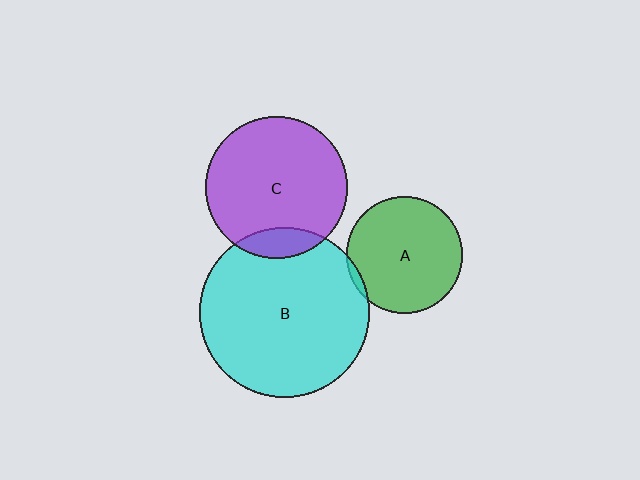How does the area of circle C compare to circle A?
Approximately 1.5 times.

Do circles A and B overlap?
Yes.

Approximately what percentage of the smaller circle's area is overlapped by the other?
Approximately 5%.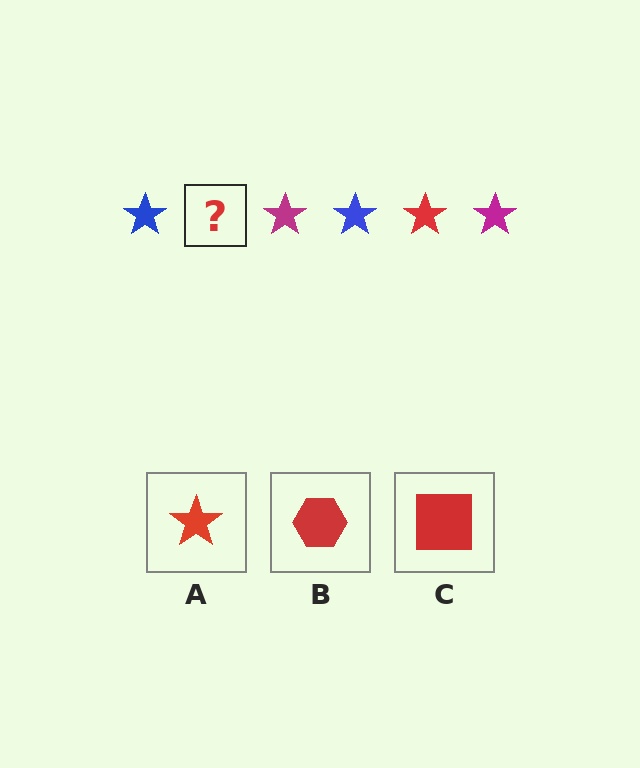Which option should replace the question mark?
Option A.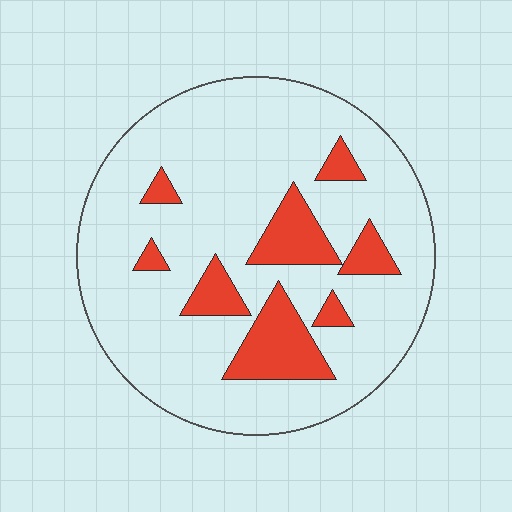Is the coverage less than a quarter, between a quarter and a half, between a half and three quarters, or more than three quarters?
Less than a quarter.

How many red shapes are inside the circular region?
8.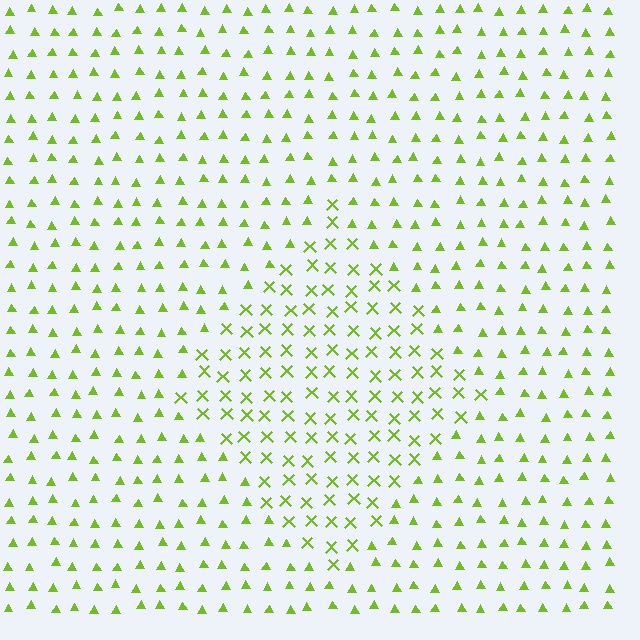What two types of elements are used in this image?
The image uses X marks inside the diamond region and triangles outside it.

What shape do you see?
I see a diamond.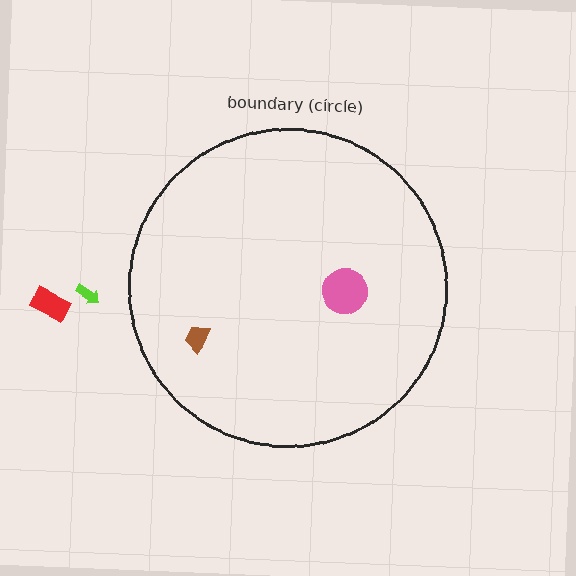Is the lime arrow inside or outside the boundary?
Outside.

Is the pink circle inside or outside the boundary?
Inside.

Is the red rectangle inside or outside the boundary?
Outside.